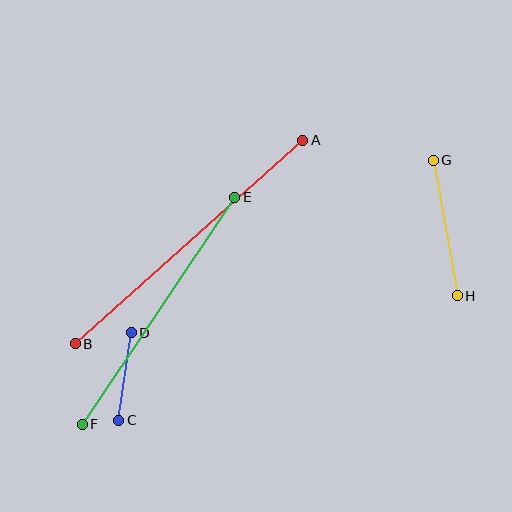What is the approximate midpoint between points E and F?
The midpoint is at approximately (159, 311) pixels.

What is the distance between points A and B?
The distance is approximately 305 pixels.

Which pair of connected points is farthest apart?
Points A and B are farthest apart.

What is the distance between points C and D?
The distance is approximately 89 pixels.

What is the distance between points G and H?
The distance is approximately 138 pixels.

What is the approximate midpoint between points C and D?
The midpoint is at approximately (125, 377) pixels.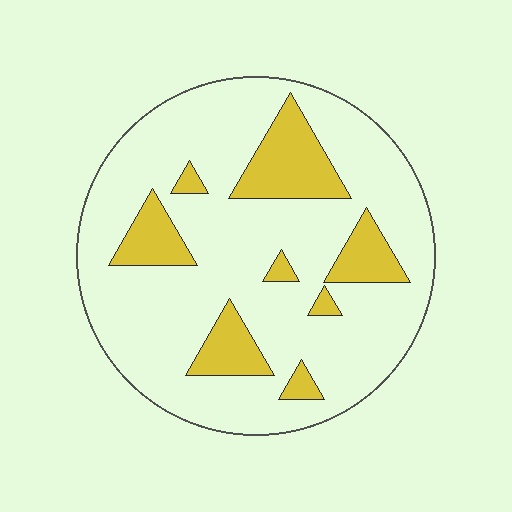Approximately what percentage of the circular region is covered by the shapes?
Approximately 20%.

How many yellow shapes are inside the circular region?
8.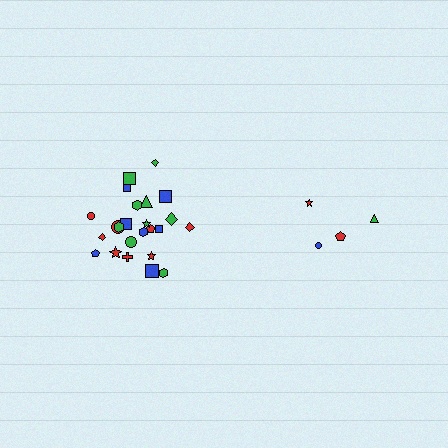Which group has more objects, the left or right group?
The left group.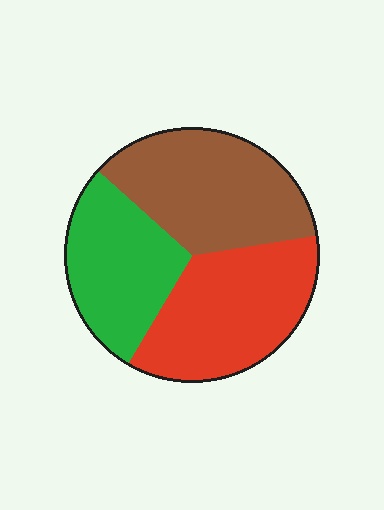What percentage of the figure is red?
Red covers around 35% of the figure.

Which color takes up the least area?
Green, at roughly 30%.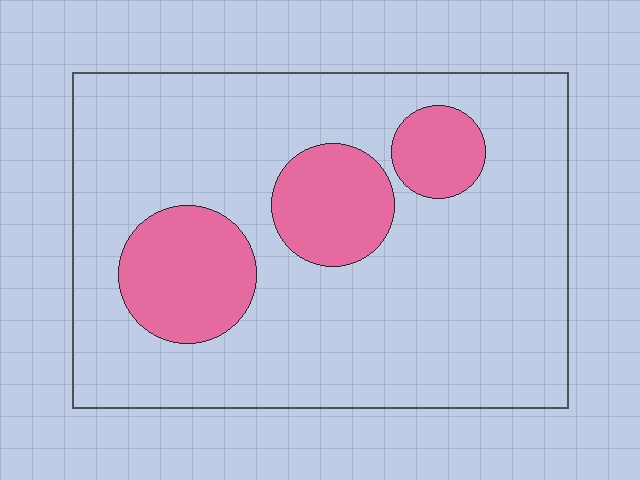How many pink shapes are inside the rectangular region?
3.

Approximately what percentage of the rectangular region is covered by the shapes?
Approximately 20%.